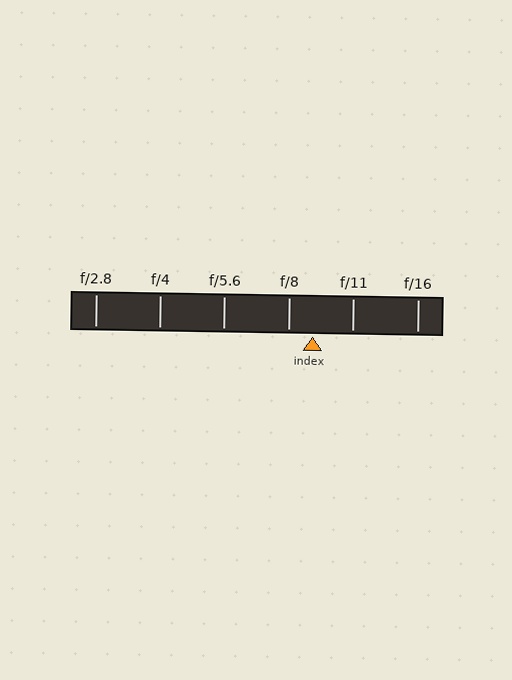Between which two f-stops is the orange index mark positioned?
The index mark is between f/8 and f/11.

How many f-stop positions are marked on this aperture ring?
There are 6 f-stop positions marked.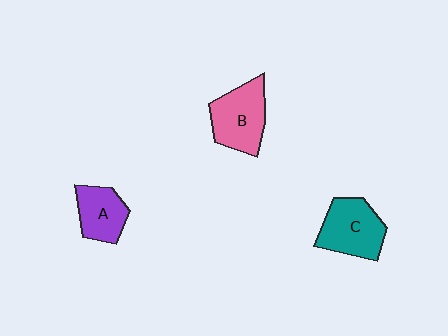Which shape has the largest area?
Shape B (pink).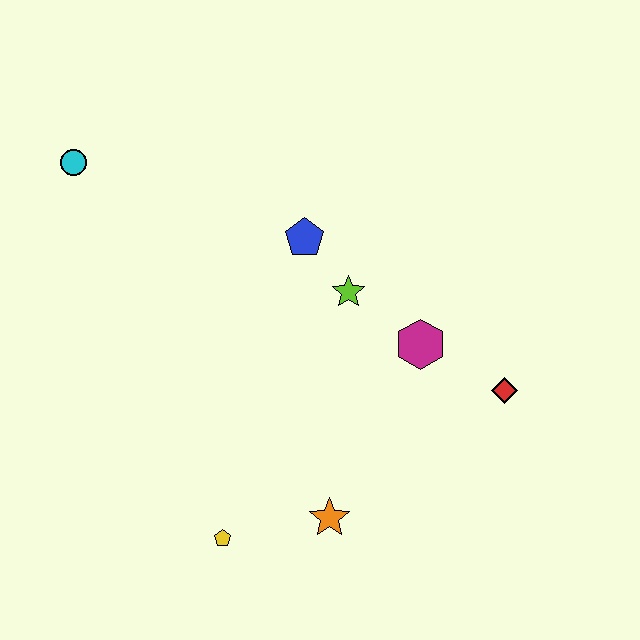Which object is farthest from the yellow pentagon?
The cyan circle is farthest from the yellow pentagon.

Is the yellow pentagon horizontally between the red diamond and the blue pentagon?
No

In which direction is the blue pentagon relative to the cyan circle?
The blue pentagon is to the right of the cyan circle.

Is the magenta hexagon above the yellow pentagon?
Yes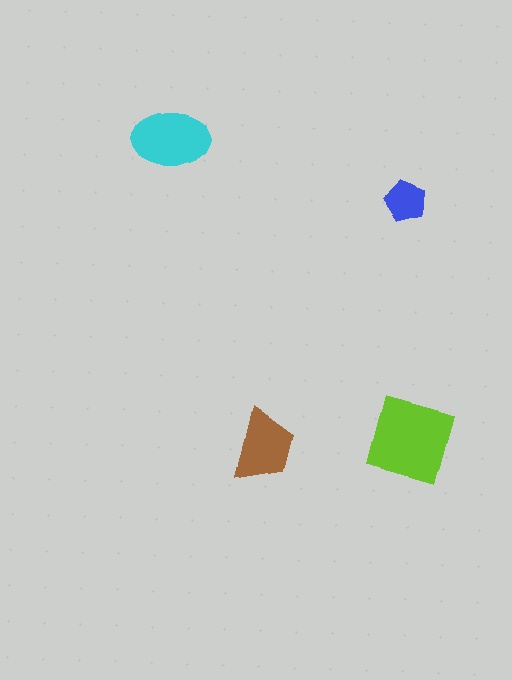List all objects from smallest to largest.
The blue pentagon, the brown trapezoid, the cyan ellipse, the lime square.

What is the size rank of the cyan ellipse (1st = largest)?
2nd.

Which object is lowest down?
The brown trapezoid is bottommost.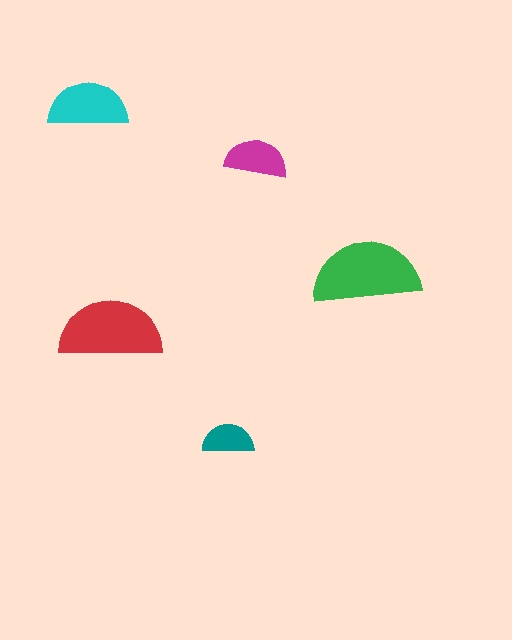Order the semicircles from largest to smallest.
the green one, the red one, the cyan one, the magenta one, the teal one.